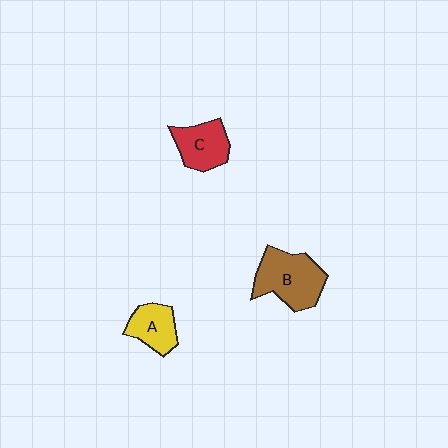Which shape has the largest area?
Shape B (brown).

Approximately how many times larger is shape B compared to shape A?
Approximately 1.7 times.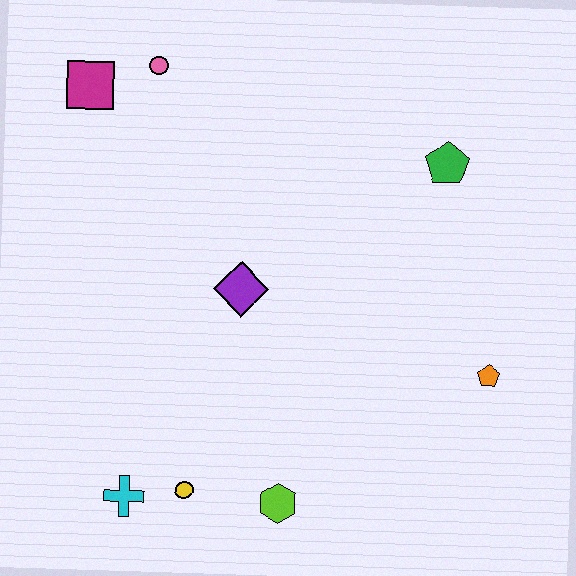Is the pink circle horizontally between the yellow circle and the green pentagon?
No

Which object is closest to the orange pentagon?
The green pentagon is closest to the orange pentagon.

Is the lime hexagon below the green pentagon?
Yes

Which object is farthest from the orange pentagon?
The magenta square is farthest from the orange pentagon.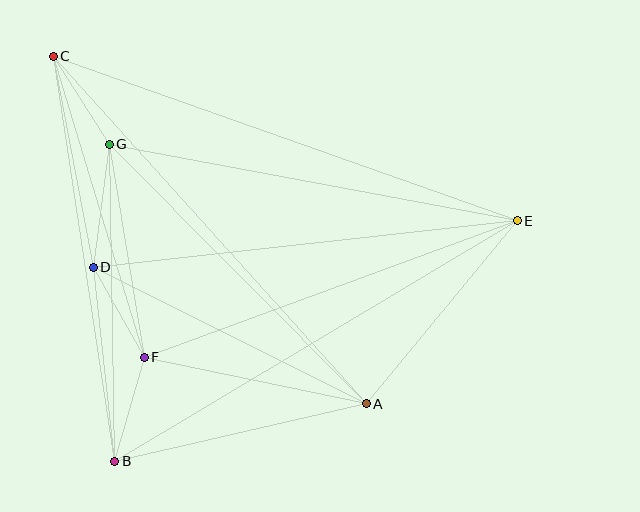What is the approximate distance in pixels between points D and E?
The distance between D and E is approximately 427 pixels.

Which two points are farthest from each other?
Points C and E are farthest from each other.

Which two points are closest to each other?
Points D and F are closest to each other.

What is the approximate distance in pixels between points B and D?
The distance between B and D is approximately 195 pixels.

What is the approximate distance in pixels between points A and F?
The distance between A and F is approximately 227 pixels.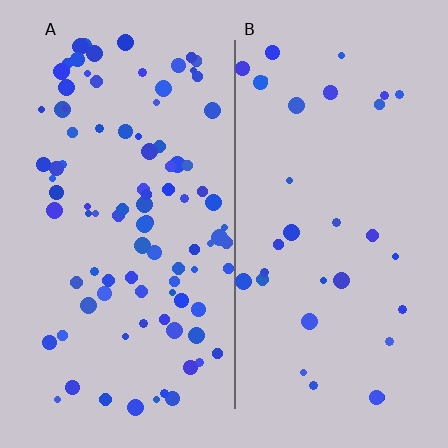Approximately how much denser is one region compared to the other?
Approximately 2.9× — region A over region B.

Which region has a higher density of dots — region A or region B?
A (the left).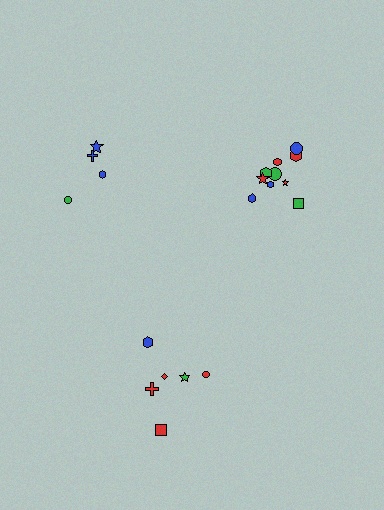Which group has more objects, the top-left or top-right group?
The top-right group.